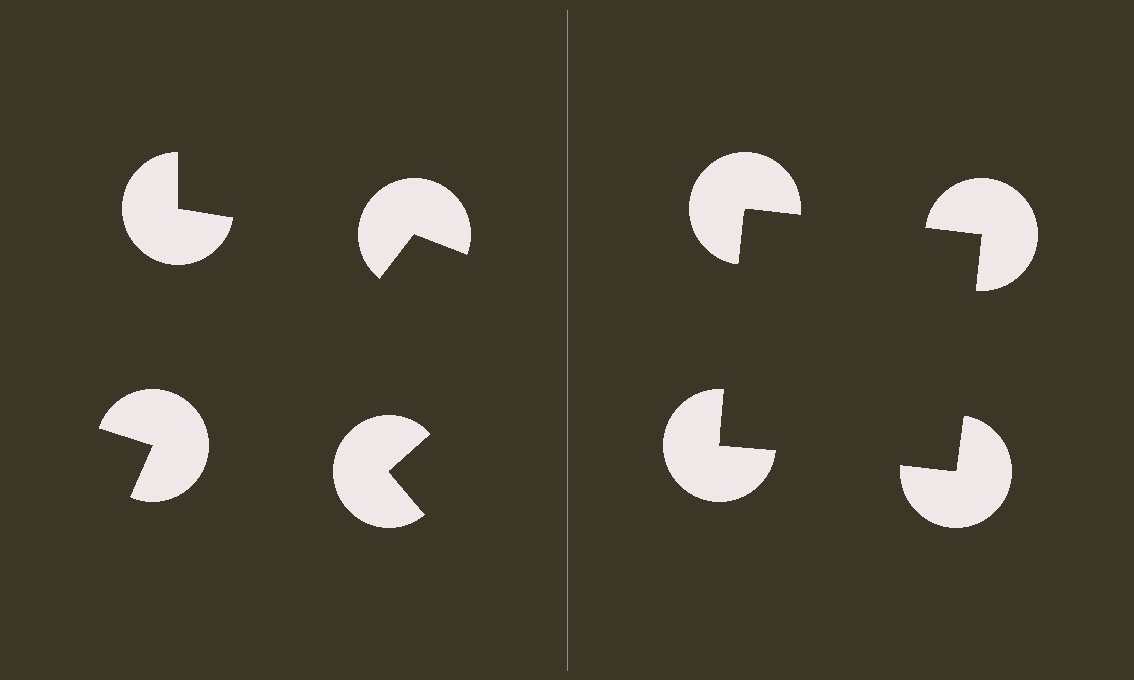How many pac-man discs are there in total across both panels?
8 — 4 on each side.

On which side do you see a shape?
An illusory square appears on the right side. On the left side the wedge cuts are rotated, so no coherent shape forms.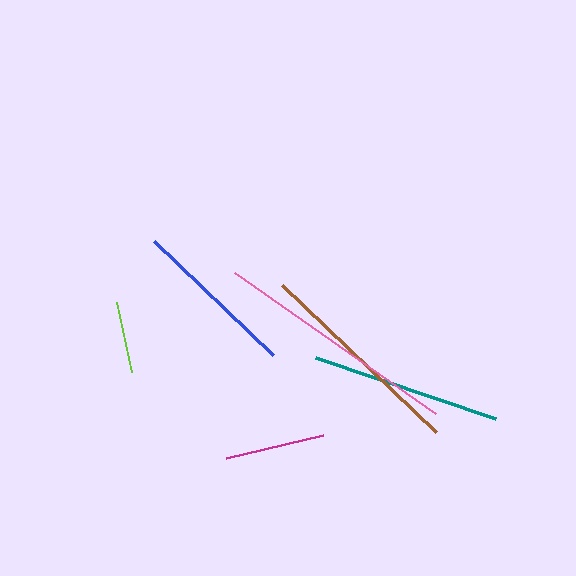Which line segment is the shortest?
The lime line is the shortest at approximately 71 pixels.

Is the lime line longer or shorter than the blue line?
The blue line is longer than the lime line.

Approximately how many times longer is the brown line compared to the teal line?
The brown line is approximately 1.1 times the length of the teal line.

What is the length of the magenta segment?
The magenta segment is approximately 100 pixels long.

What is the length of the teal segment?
The teal segment is approximately 190 pixels long.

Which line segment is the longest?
The pink line is the longest at approximately 246 pixels.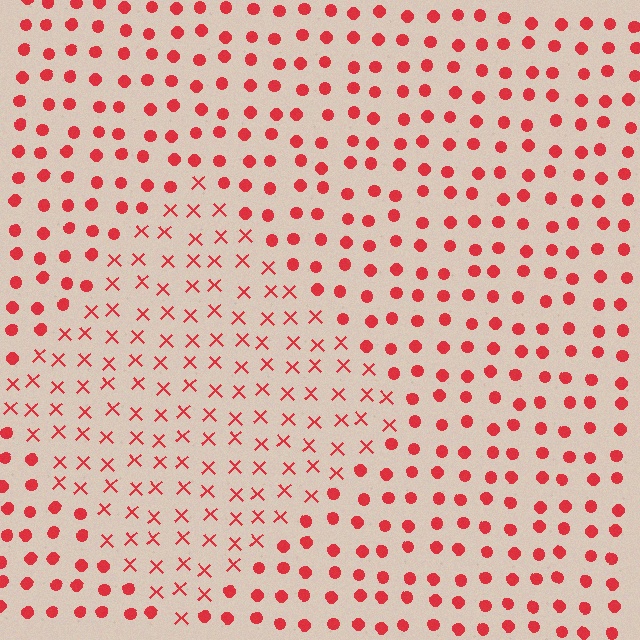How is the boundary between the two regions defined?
The boundary is defined by a change in element shape: X marks inside vs. circles outside. All elements share the same color and spacing.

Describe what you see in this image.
The image is filled with small red elements arranged in a uniform grid. A diamond-shaped region contains X marks, while the surrounding area contains circles. The boundary is defined purely by the change in element shape.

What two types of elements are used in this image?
The image uses X marks inside the diamond region and circles outside it.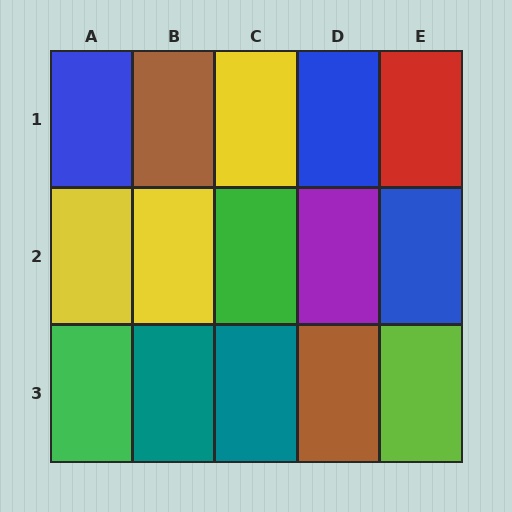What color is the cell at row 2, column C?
Green.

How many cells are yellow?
3 cells are yellow.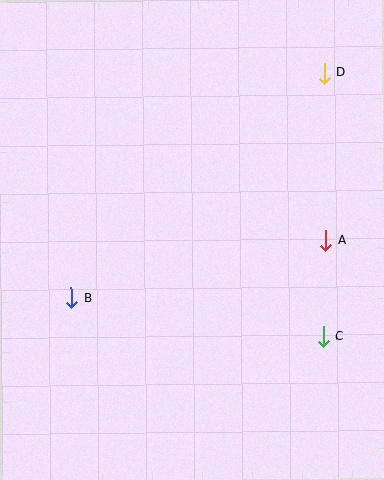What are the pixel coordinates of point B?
Point B is at (71, 298).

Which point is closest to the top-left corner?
Point B is closest to the top-left corner.